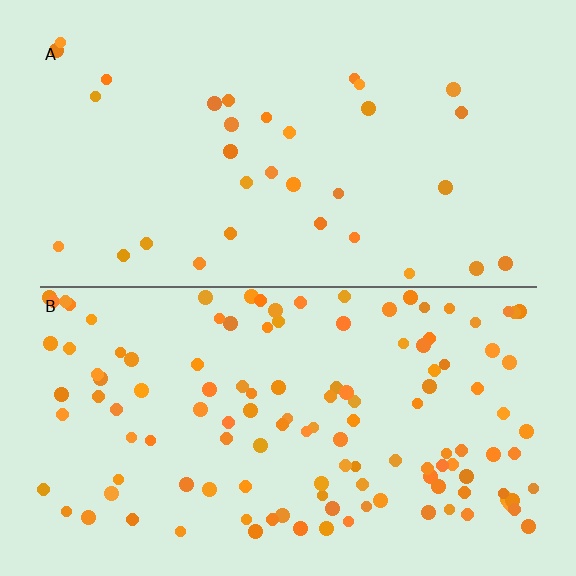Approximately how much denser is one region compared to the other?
Approximately 3.8× — region B over region A.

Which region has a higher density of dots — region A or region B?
B (the bottom).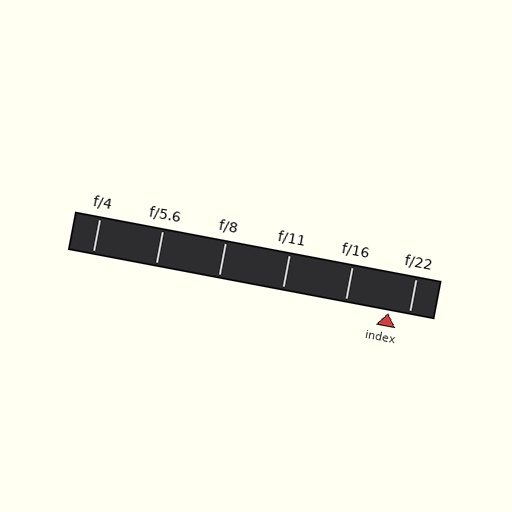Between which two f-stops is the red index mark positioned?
The index mark is between f/16 and f/22.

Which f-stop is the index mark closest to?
The index mark is closest to f/22.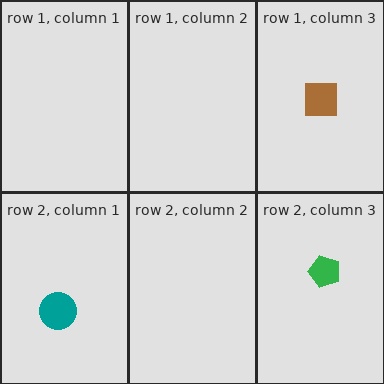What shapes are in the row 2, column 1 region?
The teal circle.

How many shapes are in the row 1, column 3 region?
1.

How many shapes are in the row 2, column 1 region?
1.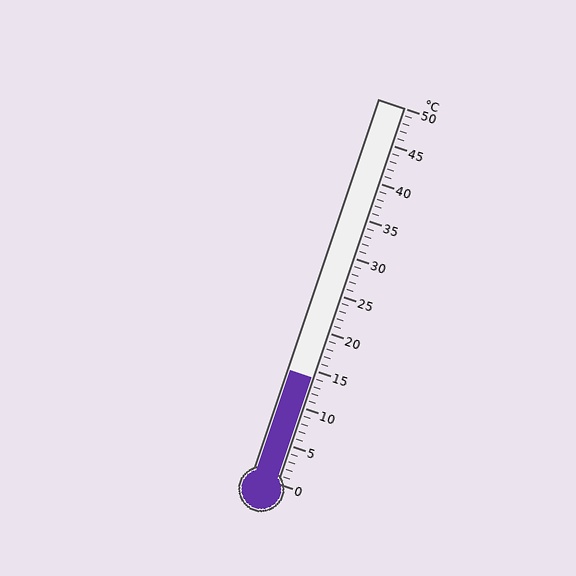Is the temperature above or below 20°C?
The temperature is below 20°C.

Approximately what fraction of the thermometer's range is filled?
The thermometer is filled to approximately 30% of its range.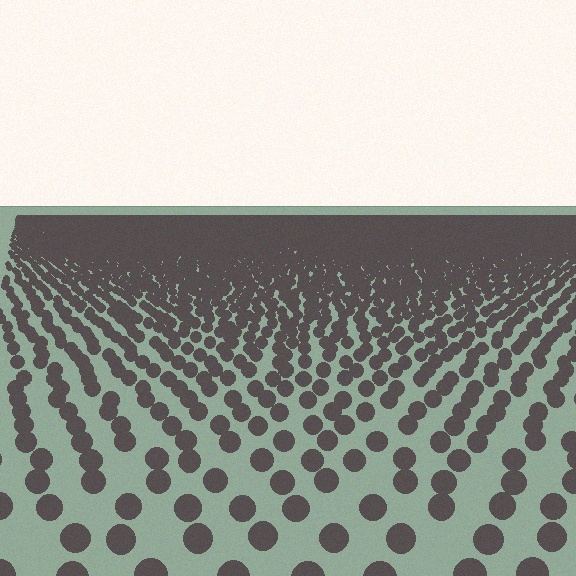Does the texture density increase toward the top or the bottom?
Density increases toward the top.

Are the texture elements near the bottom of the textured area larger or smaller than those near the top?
Larger. Near the bottom, elements are closer to the viewer and appear at a bigger on-screen size.